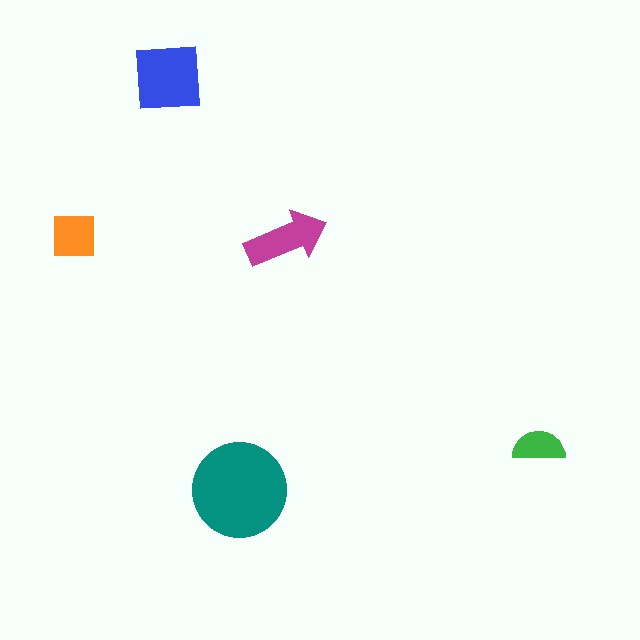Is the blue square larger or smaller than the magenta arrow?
Larger.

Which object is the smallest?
The green semicircle.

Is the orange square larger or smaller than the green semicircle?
Larger.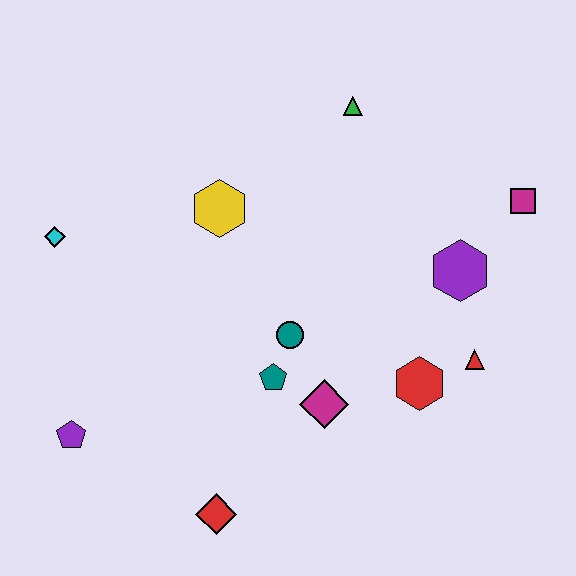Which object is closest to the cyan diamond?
The yellow hexagon is closest to the cyan diamond.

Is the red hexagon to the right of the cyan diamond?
Yes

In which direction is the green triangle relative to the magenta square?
The green triangle is to the left of the magenta square.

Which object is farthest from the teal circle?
The magenta square is farthest from the teal circle.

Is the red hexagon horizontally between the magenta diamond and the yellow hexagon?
No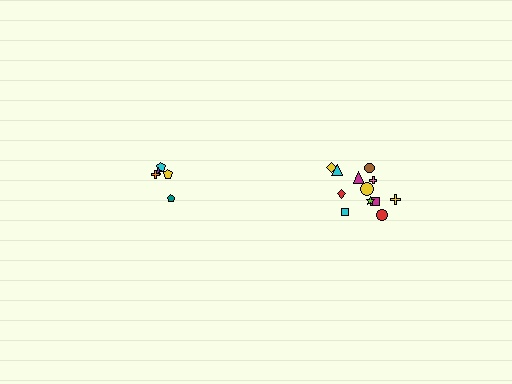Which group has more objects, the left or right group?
The right group.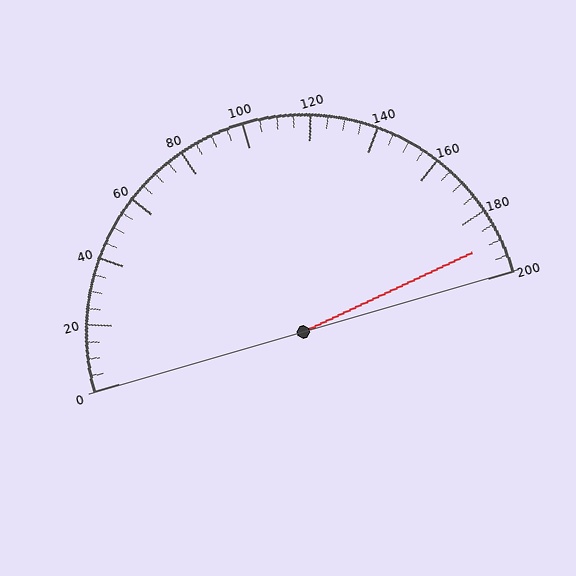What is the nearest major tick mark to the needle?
The nearest major tick mark is 200.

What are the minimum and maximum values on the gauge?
The gauge ranges from 0 to 200.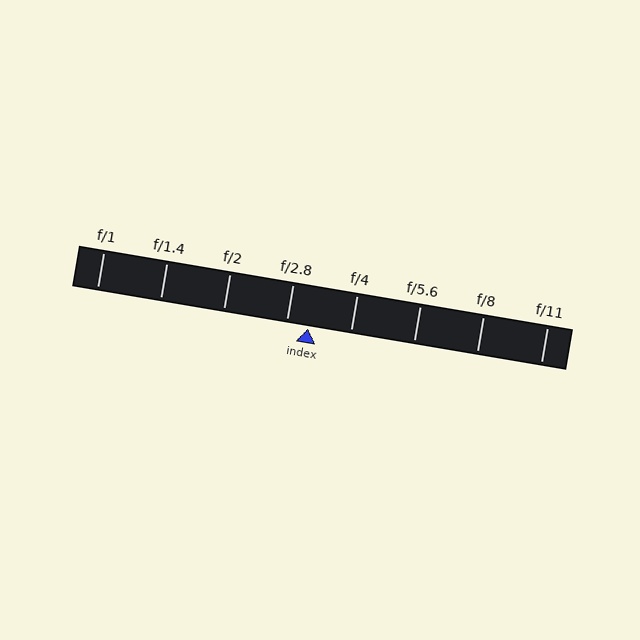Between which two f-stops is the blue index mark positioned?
The index mark is between f/2.8 and f/4.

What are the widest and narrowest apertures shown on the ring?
The widest aperture shown is f/1 and the narrowest is f/11.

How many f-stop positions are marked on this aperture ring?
There are 8 f-stop positions marked.